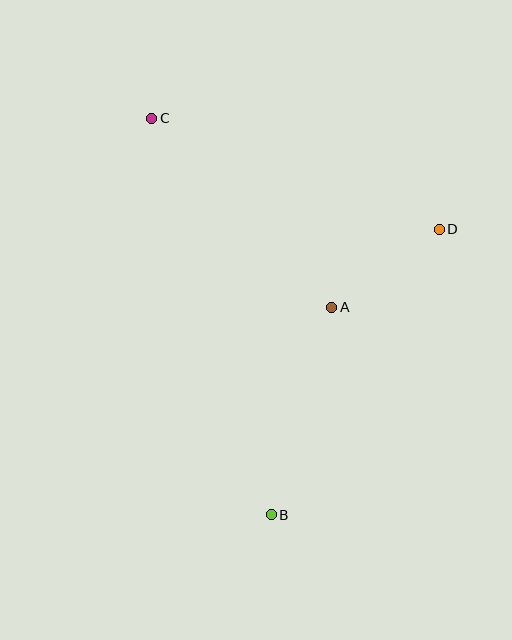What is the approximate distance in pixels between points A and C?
The distance between A and C is approximately 261 pixels.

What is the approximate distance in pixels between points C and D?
The distance between C and D is approximately 308 pixels.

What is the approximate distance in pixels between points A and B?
The distance between A and B is approximately 216 pixels.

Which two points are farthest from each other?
Points B and C are farthest from each other.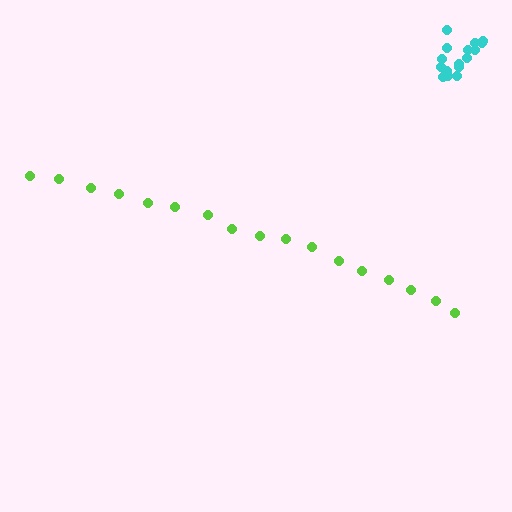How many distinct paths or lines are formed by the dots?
There are 2 distinct paths.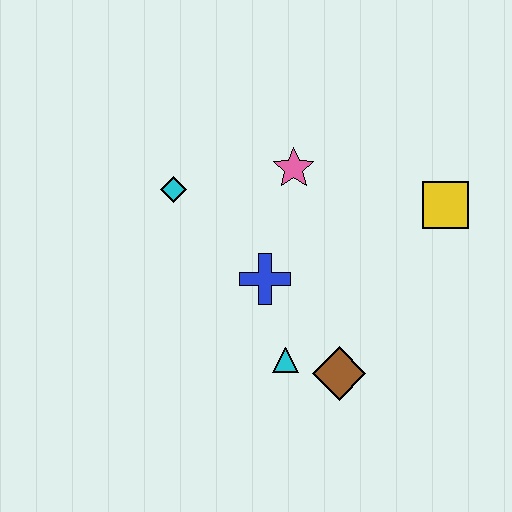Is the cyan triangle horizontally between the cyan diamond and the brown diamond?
Yes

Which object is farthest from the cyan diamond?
The yellow square is farthest from the cyan diamond.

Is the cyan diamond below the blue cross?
No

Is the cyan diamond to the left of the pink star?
Yes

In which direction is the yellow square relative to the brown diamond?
The yellow square is above the brown diamond.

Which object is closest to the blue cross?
The cyan triangle is closest to the blue cross.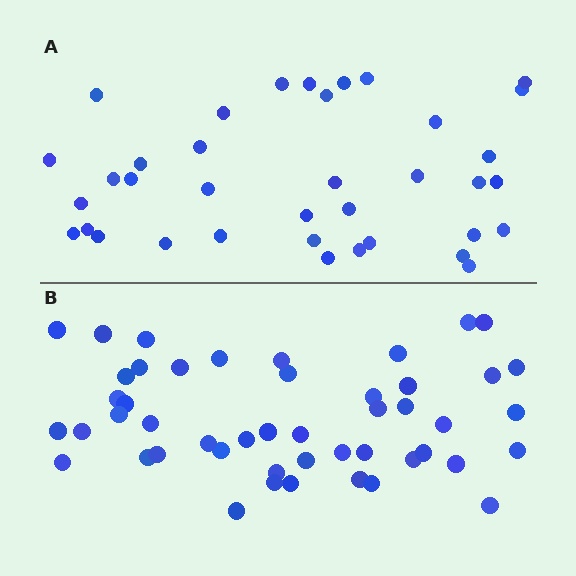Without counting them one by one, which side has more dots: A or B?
Region B (the bottom region) has more dots.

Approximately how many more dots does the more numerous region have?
Region B has roughly 12 or so more dots than region A.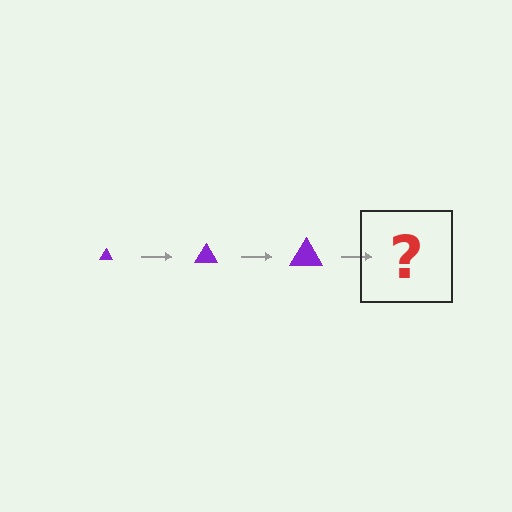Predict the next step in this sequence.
The next step is a purple triangle, larger than the previous one.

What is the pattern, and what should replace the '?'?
The pattern is that the triangle gets progressively larger each step. The '?' should be a purple triangle, larger than the previous one.